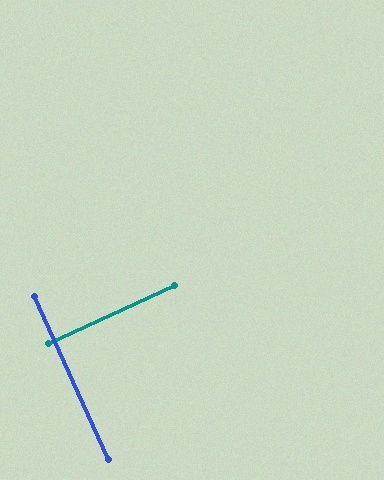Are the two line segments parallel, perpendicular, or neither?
Perpendicular — they meet at approximately 90°.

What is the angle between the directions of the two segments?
Approximately 90 degrees.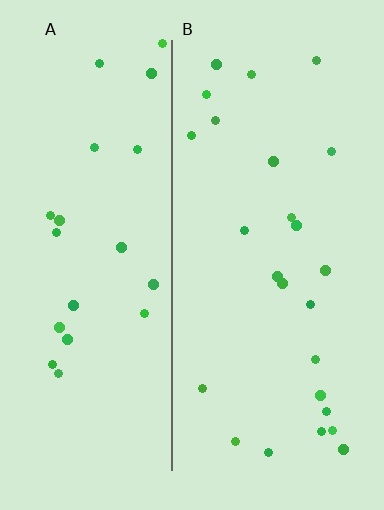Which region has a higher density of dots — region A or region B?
B (the right).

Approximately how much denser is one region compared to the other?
Approximately 1.1× — region B over region A.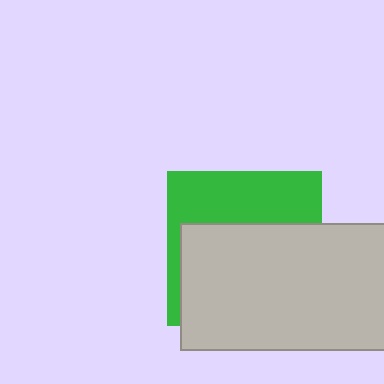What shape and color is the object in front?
The object in front is a light gray rectangle.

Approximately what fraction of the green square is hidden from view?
Roughly 61% of the green square is hidden behind the light gray rectangle.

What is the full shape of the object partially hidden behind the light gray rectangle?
The partially hidden object is a green square.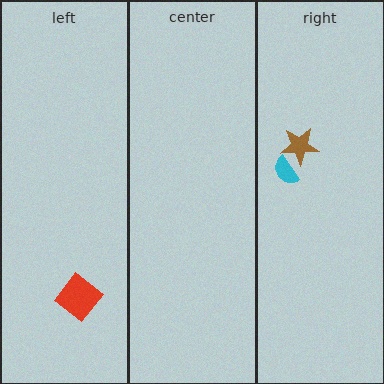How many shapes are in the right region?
2.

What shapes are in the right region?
The cyan semicircle, the brown star.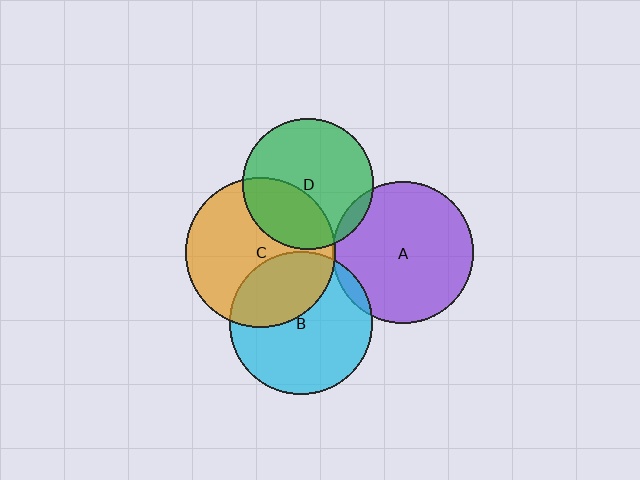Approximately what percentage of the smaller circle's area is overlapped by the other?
Approximately 35%.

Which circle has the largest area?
Circle C (orange).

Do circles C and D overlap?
Yes.